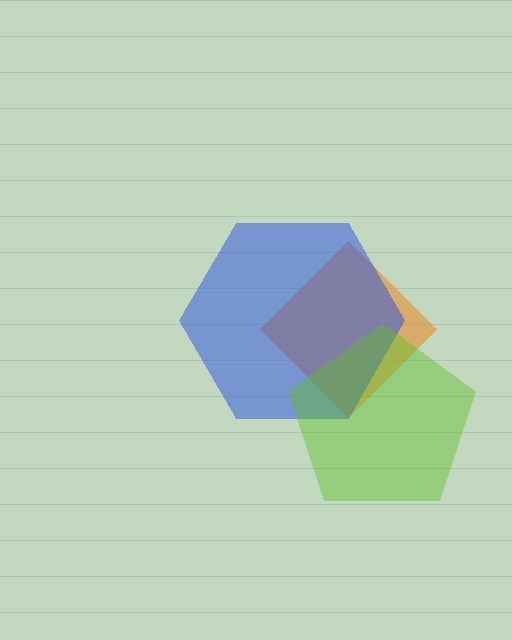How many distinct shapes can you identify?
There are 3 distinct shapes: an orange diamond, a blue hexagon, a lime pentagon.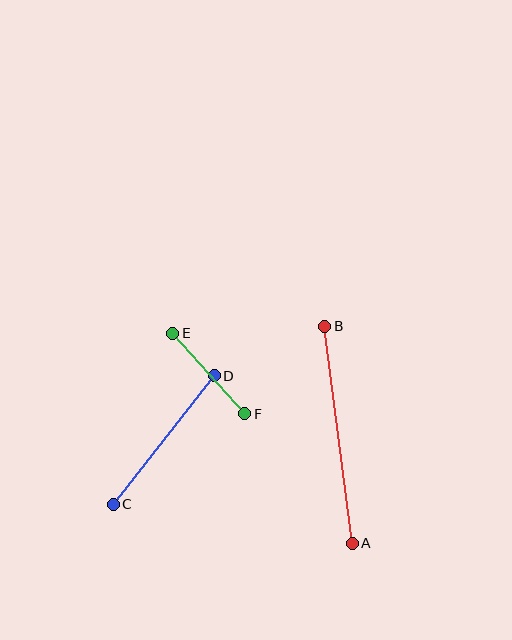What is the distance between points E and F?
The distance is approximately 108 pixels.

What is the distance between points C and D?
The distance is approximately 164 pixels.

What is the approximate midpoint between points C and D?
The midpoint is at approximately (164, 440) pixels.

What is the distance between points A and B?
The distance is approximately 219 pixels.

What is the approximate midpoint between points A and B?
The midpoint is at approximately (338, 435) pixels.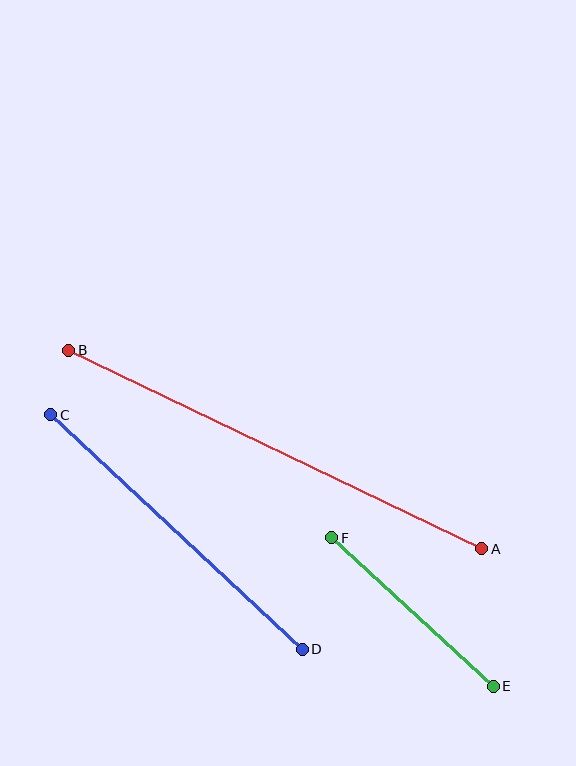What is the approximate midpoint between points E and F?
The midpoint is at approximately (412, 612) pixels.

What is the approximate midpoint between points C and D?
The midpoint is at approximately (177, 532) pixels.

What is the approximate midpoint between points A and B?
The midpoint is at approximately (275, 449) pixels.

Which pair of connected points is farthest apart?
Points A and B are farthest apart.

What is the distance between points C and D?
The distance is approximately 344 pixels.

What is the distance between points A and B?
The distance is approximately 459 pixels.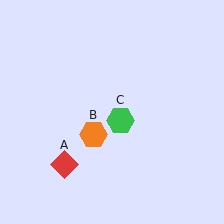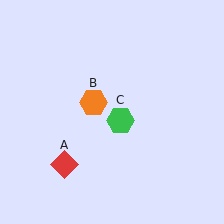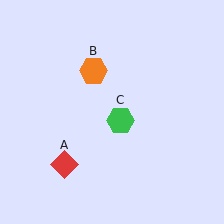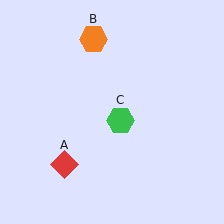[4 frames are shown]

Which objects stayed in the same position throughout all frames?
Red diamond (object A) and green hexagon (object C) remained stationary.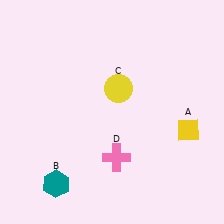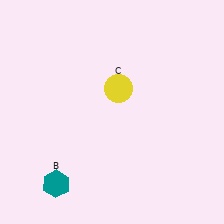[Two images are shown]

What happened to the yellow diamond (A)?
The yellow diamond (A) was removed in Image 2. It was in the bottom-right area of Image 1.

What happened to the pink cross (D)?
The pink cross (D) was removed in Image 2. It was in the bottom-right area of Image 1.